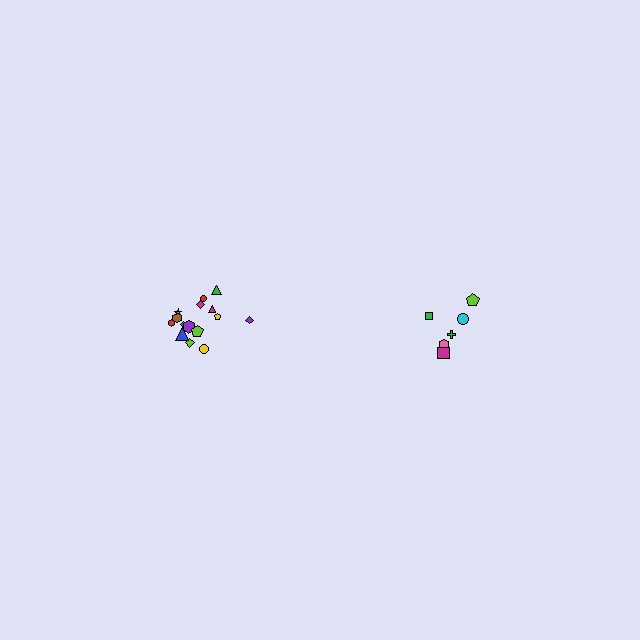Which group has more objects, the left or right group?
The left group.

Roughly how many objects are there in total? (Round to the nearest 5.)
Roughly 20 objects in total.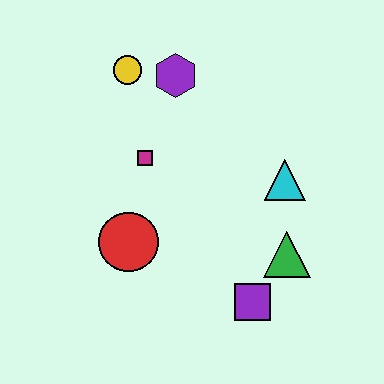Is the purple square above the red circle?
No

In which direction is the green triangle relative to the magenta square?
The green triangle is to the right of the magenta square.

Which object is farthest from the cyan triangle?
The yellow circle is farthest from the cyan triangle.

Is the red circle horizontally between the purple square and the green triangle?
No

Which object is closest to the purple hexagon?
The yellow circle is closest to the purple hexagon.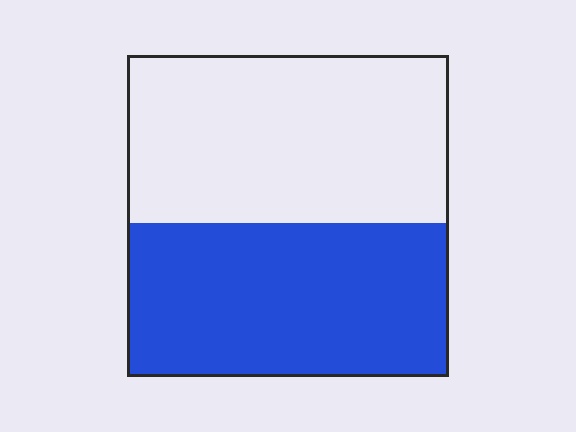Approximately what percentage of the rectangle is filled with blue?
Approximately 50%.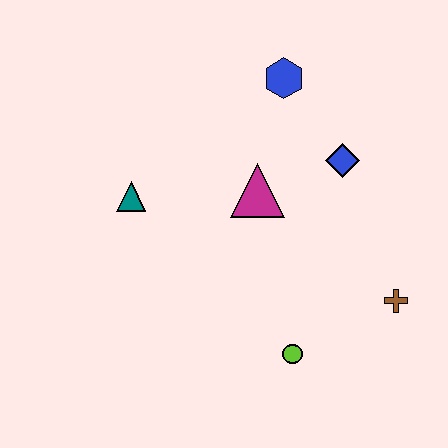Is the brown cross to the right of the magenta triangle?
Yes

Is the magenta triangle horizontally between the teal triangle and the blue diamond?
Yes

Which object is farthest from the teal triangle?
The brown cross is farthest from the teal triangle.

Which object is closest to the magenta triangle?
The blue diamond is closest to the magenta triangle.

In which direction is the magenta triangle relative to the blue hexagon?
The magenta triangle is below the blue hexagon.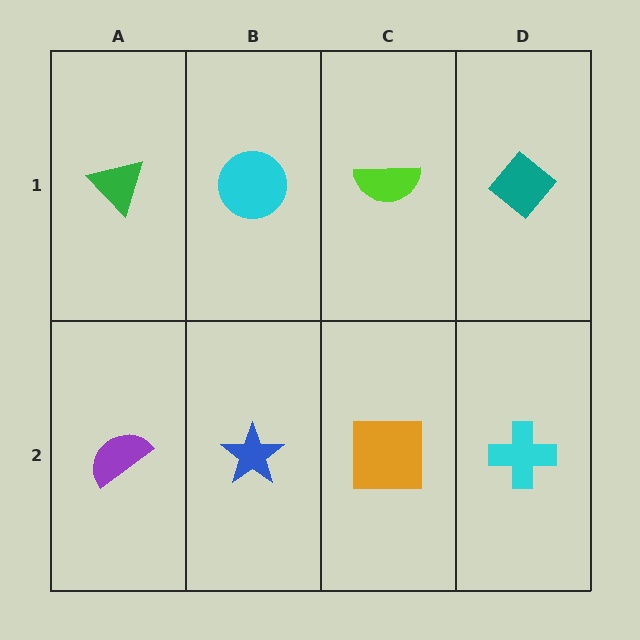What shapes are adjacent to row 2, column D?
A teal diamond (row 1, column D), an orange square (row 2, column C).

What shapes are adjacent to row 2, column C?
A lime semicircle (row 1, column C), a blue star (row 2, column B), a cyan cross (row 2, column D).